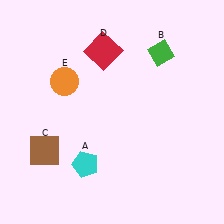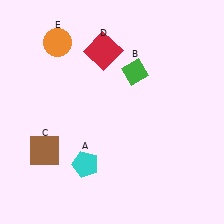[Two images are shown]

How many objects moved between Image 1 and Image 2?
2 objects moved between the two images.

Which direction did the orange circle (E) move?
The orange circle (E) moved up.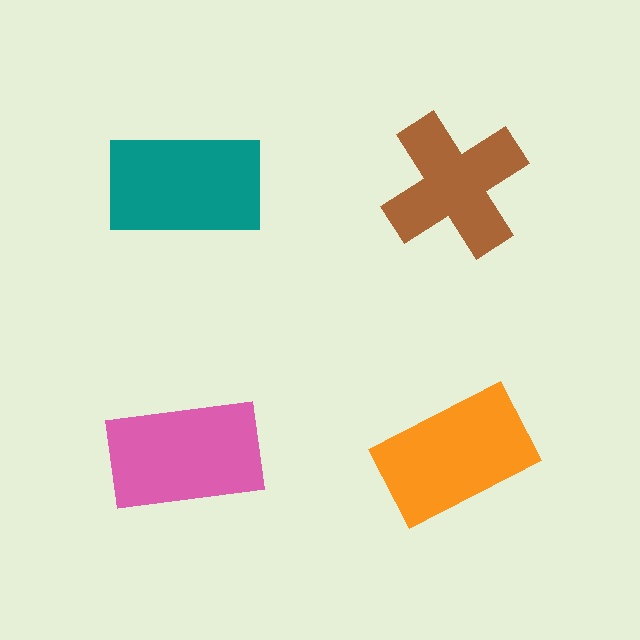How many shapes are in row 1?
2 shapes.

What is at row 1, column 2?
A brown cross.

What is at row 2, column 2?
An orange rectangle.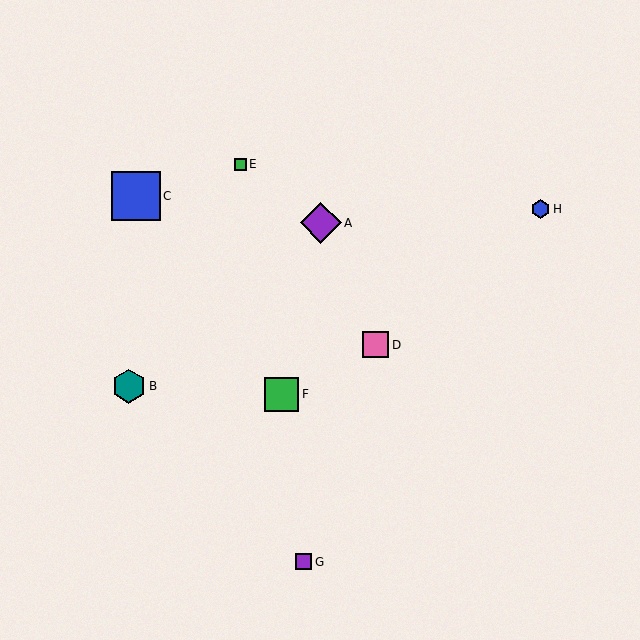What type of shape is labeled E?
Shape E is a green square.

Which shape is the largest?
The blue square (labeled C) is the largest.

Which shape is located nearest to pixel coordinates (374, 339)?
The pink square (labeled D) at (376, 345) is nearest to that location.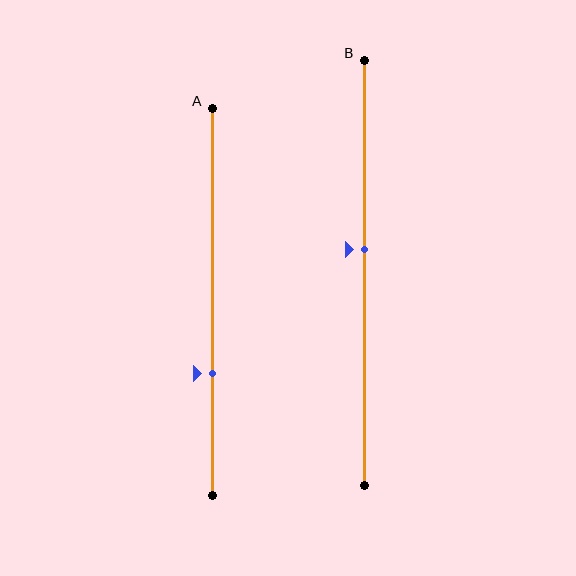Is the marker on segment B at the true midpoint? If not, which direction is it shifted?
No, the marker on segment B is shifted upward by about 5% of the segment length.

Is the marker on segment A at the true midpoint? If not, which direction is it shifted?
No, the marker on segment A is shifted downward by about 18% of the segment length.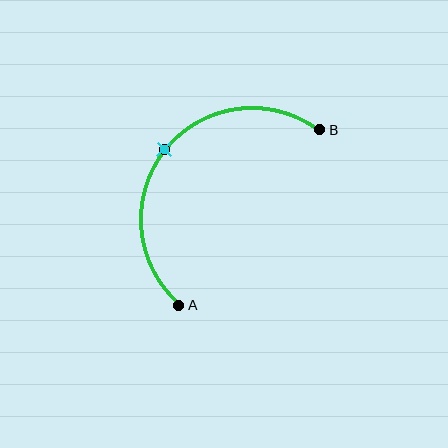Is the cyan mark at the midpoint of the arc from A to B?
Yes. The cyan mark lies on the arc at equal arc-length from both A and B — it is the arc midpoint.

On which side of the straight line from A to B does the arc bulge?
The arc bulges above and to the left of the straight line connecting A and B.